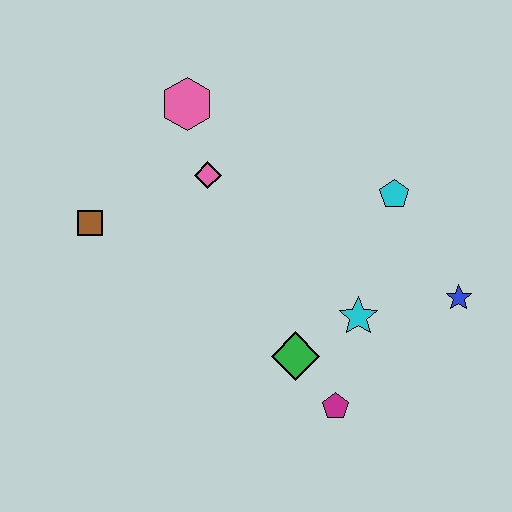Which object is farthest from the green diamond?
The pink hexagon is farthest from the green diamond.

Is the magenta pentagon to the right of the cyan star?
No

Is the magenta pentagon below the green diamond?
Yes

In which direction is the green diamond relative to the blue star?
The green diamond is to the left of the blue star.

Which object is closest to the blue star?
The cyan star is closest to the blue star.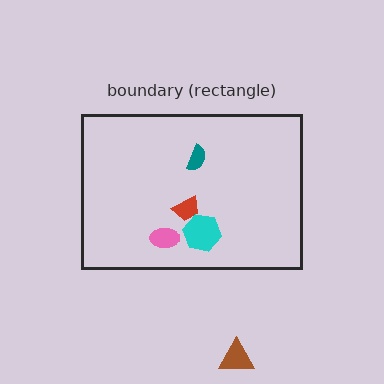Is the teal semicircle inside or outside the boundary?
Inside.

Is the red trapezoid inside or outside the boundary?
Inside.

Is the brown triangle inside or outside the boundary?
Outside.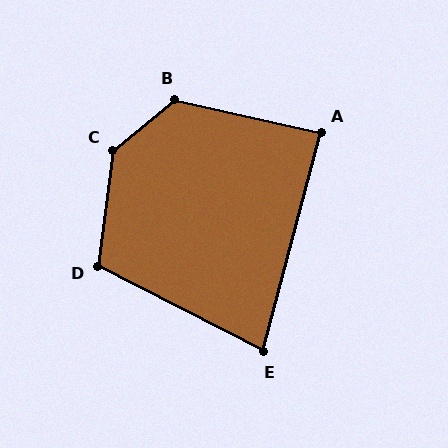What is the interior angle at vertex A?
Approximately 88 degrees (approximately right).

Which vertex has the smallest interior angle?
E, at approximately 78 degrees.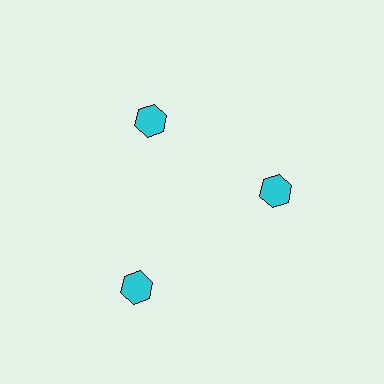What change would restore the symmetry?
The symmetry would be restored by moving it inward, back onto the ring so that all 3 hexagons sit at equal angles and equal distance from the center.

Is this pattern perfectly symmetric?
No. The 3 cyan hexagons are arranged in a ring, but one element near the 7 o'clock position is pushed outward from the center, breaking the 3-fold rotational symmetry.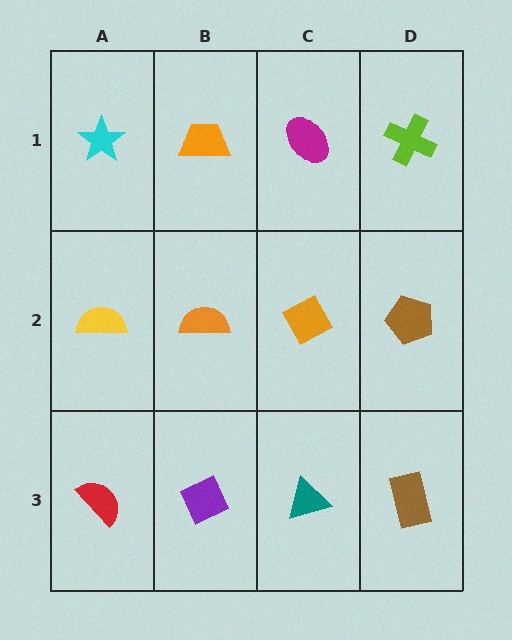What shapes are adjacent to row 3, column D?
A brown pentagon (row 2, column D), a teal triangle (row 3, column C).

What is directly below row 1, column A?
A yellow semicircle.